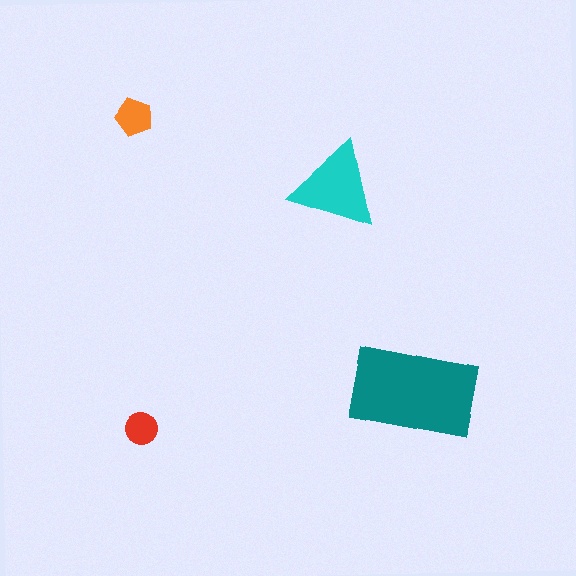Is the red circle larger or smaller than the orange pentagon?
Smaller.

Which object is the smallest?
The red circle.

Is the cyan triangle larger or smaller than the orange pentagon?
Larger.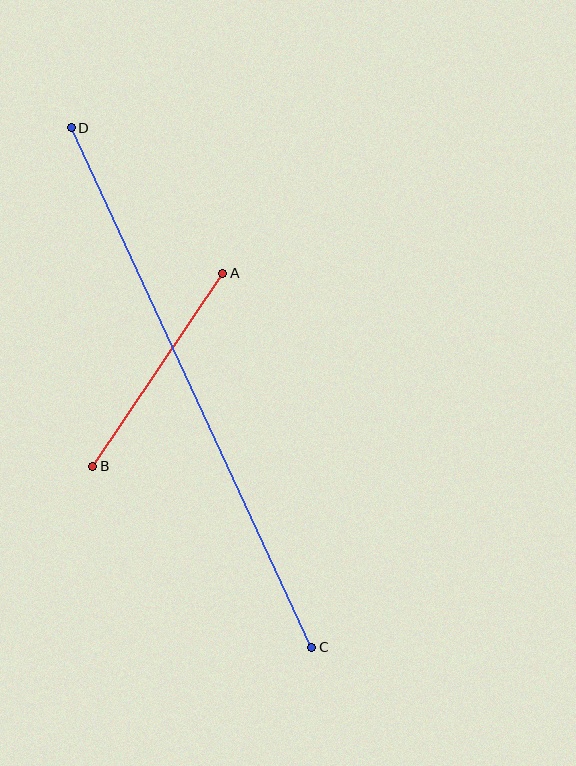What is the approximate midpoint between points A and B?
The midpoint is at approximately (158, 370) pixels.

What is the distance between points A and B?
The distance is approximately 232 pixels.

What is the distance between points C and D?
The distance is approximately 572 pixels.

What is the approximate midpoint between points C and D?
The midpoint is at approximately (191, 388) pixels.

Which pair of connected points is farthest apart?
Points C and D are farthest apart.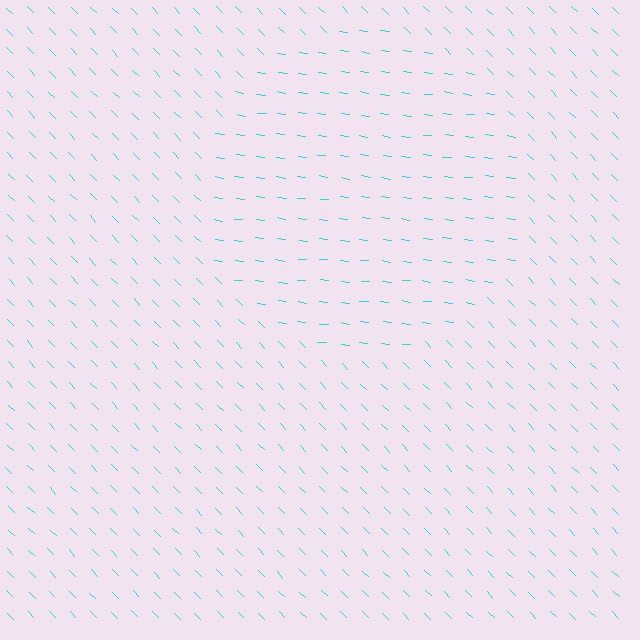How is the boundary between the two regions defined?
The boundary is defined purely by a change in line orientation (approximately 39 degrees difference). All lines are the same color and thickness.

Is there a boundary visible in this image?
Yes, there is a texture boundary formed by a change in line orientation.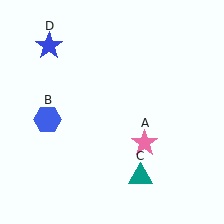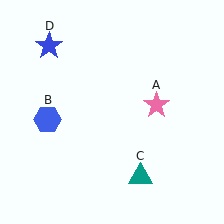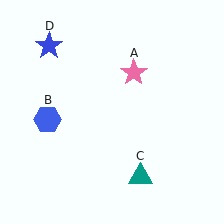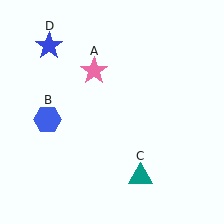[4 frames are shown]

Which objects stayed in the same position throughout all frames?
Blue hexagon (object B) and teal triangle (object C) and blue star (object D) remained stationary.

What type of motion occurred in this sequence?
The pink star (object A) rotated counterclockwise around the center of the scene.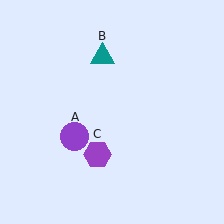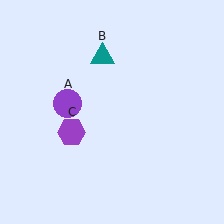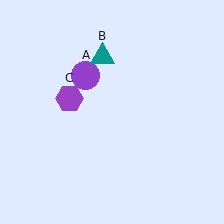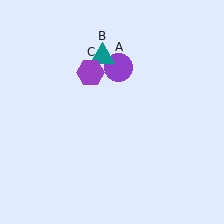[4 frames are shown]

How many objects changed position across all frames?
2 objects changed position: purple circle (object A), purple hexagon (object C).